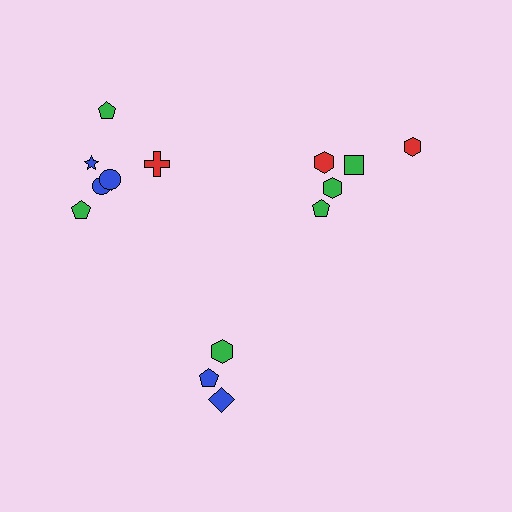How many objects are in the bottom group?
There are 3 objects.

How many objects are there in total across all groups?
There are 15 objects.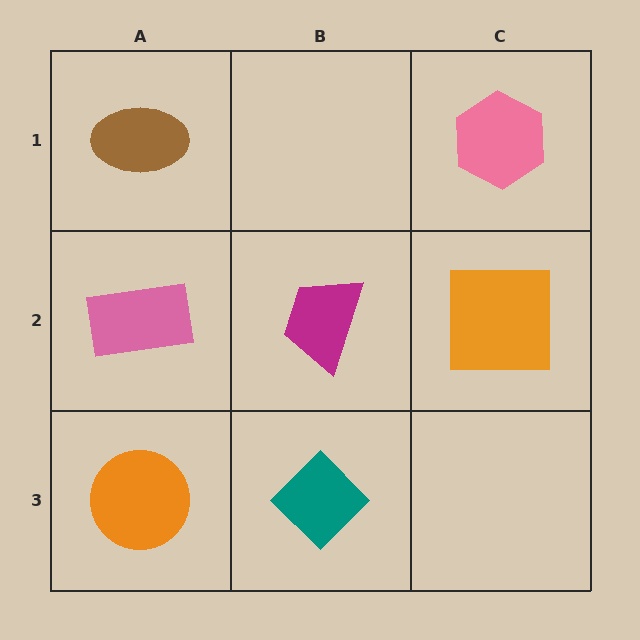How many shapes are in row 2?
3 shapes.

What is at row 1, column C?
A pink hexagon.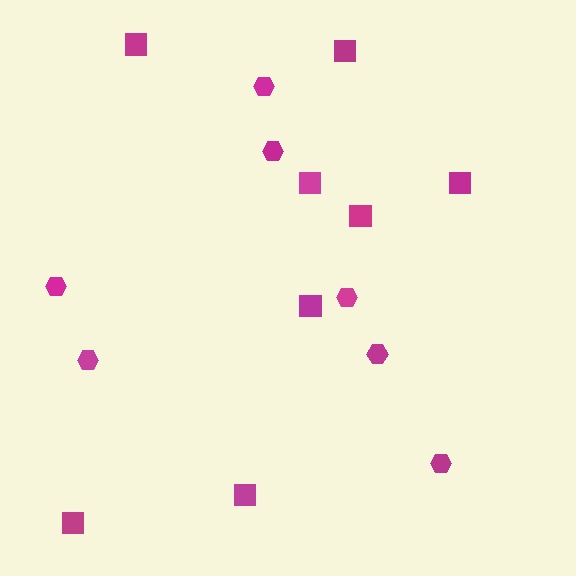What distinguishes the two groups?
There are 2 groups: one group of squares (8) and one group of hexagons (7).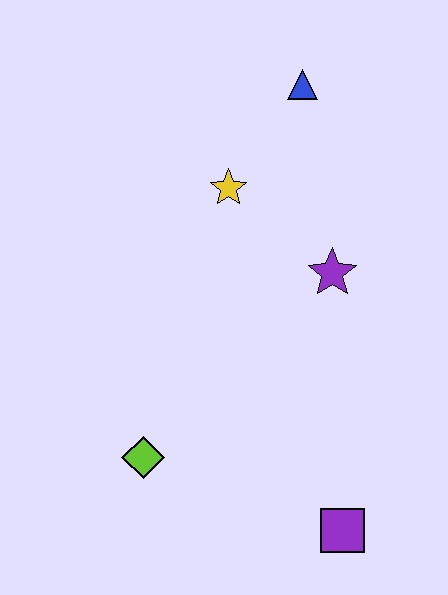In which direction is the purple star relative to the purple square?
The purple star is above the purple square.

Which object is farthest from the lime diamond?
The blue triangle is farthest from the lime diamond.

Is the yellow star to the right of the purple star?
No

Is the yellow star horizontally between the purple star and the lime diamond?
Yes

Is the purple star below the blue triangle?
Yes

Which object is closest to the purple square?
The lime diamond is closest to the purple square.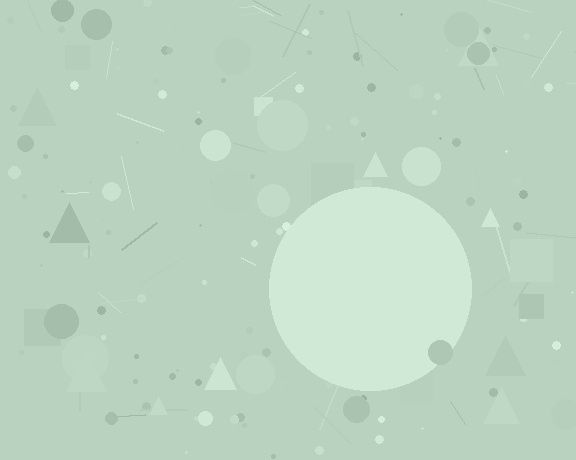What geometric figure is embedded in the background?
A circle is embedded in the background.